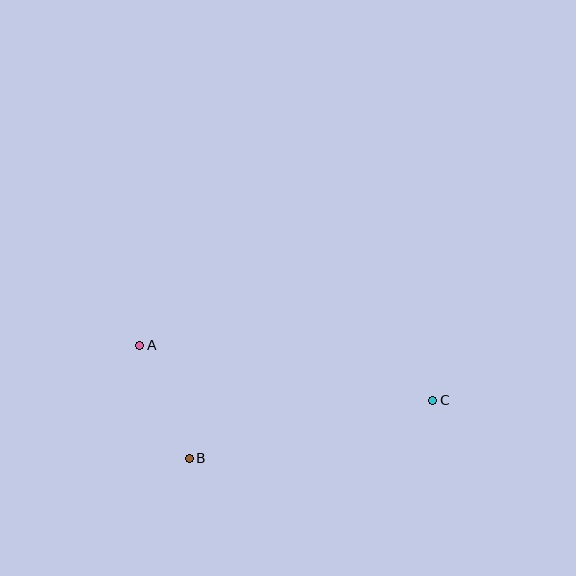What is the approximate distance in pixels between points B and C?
The distance between B and C is approximately 251 pixels.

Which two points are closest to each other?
Points A and B are closest to each other.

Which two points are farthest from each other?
Points A and C are farthest from each other.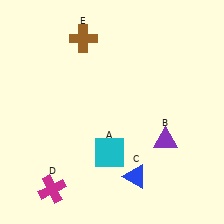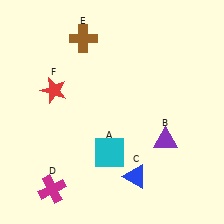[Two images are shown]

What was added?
A red star (F) was added in Image 2.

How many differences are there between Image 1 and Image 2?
There is 1 difference between the two images.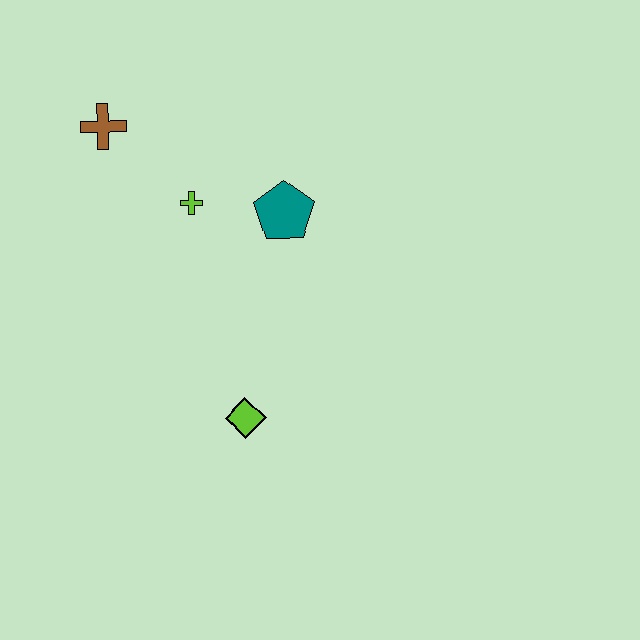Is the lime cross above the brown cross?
No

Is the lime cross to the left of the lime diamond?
Yes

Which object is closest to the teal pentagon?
The lime cross is closest to the teal pentagon.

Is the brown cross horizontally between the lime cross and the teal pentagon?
No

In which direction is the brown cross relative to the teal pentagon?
The brown cross is to the left of the teal pentagon.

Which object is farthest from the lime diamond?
The brown cross is farthest from the lime diamond.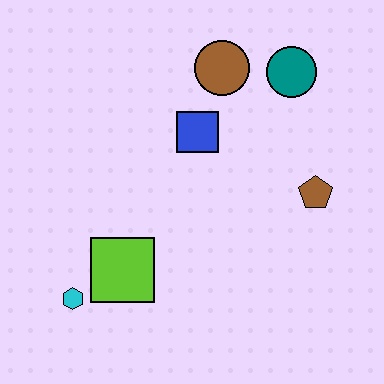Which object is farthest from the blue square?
The cyan hexagon is farthest from the blue square.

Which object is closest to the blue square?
The brown circle is closest to the blue square.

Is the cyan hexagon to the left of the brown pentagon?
Yes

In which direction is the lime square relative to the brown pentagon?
The lime square is to the left of the brown pentagon.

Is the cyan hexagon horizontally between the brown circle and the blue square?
No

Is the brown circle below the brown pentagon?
No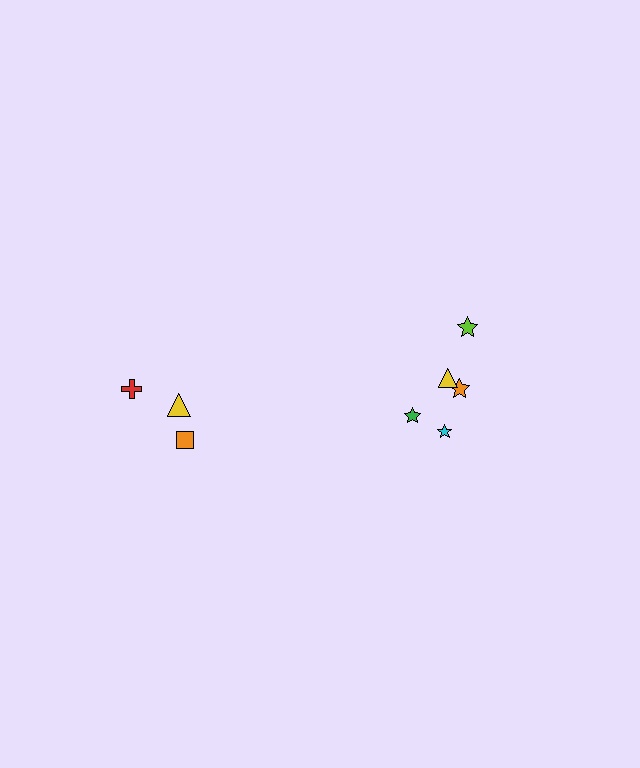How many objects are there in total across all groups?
There are 8 objects.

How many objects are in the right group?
There are 5 objects.